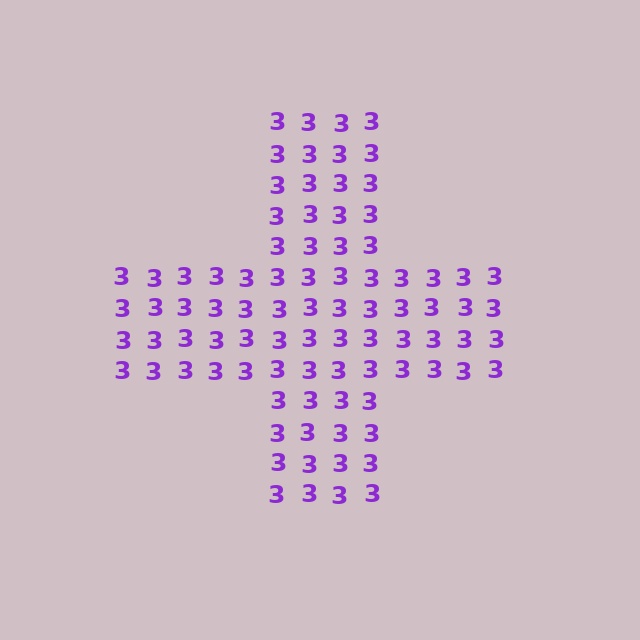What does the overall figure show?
The overall figure shows a cross.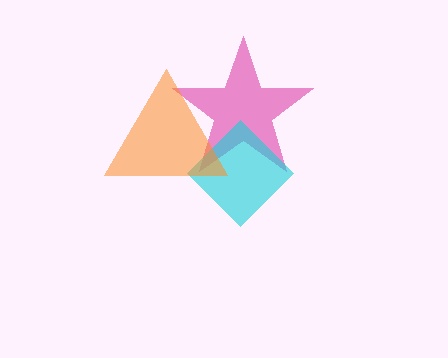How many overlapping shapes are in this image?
There are 3 overlapping shapes in the image.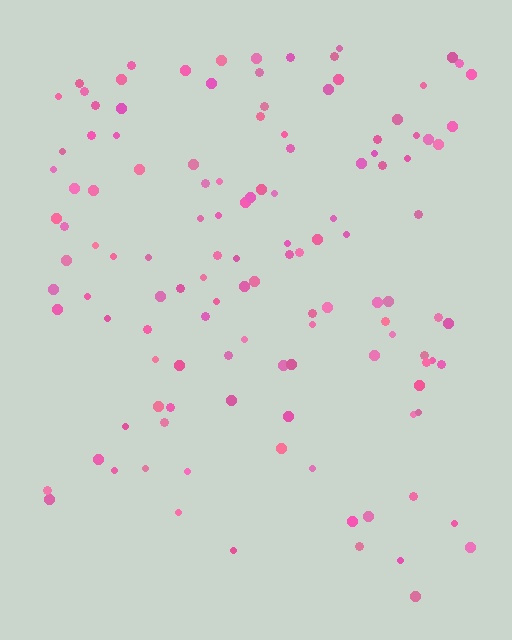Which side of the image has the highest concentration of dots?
The top.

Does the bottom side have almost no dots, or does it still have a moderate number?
Still a moderate number, just noticeably fewer than the top.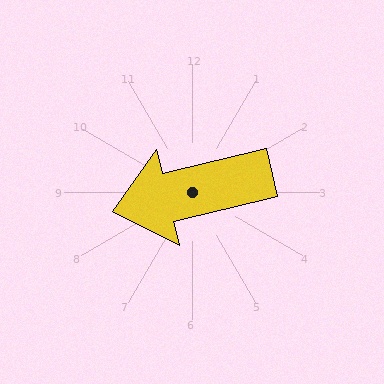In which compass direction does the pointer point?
West.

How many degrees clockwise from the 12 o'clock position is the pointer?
Approximately 257 degrees.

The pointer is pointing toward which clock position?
Roughly 9 o'clock.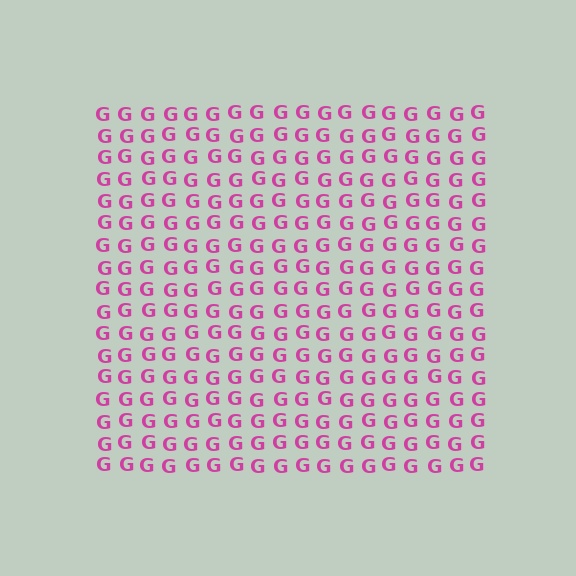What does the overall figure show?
The overall figure shows a square.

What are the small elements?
The small elements are letter G's.